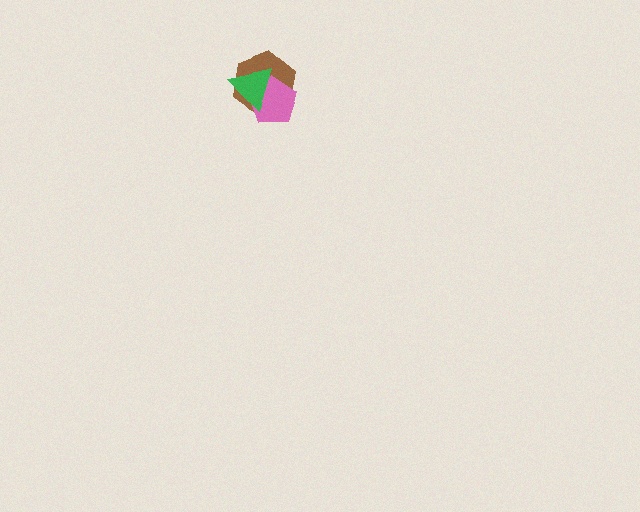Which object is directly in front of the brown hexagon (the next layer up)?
The pink pentagon is directly in front of the brown hexagon.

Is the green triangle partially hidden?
No, no other shape covers it.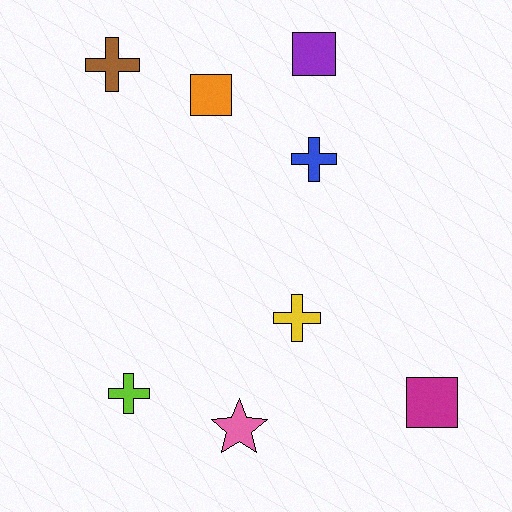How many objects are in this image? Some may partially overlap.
There are 8 objects.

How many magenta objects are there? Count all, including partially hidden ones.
There is 1 magenta object.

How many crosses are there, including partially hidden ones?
There are 4 crosses.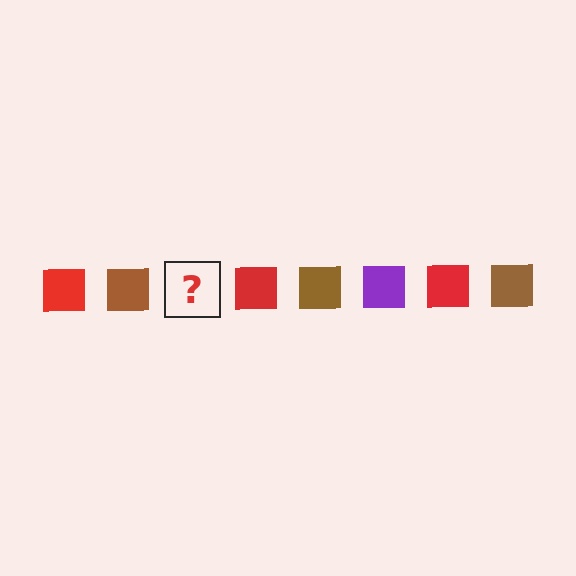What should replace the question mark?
The question mark should be replaced with a purple square.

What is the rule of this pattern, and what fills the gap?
The rule is that the pattern cycles through red, brown, purple squares. The gap should be filled with a purple square.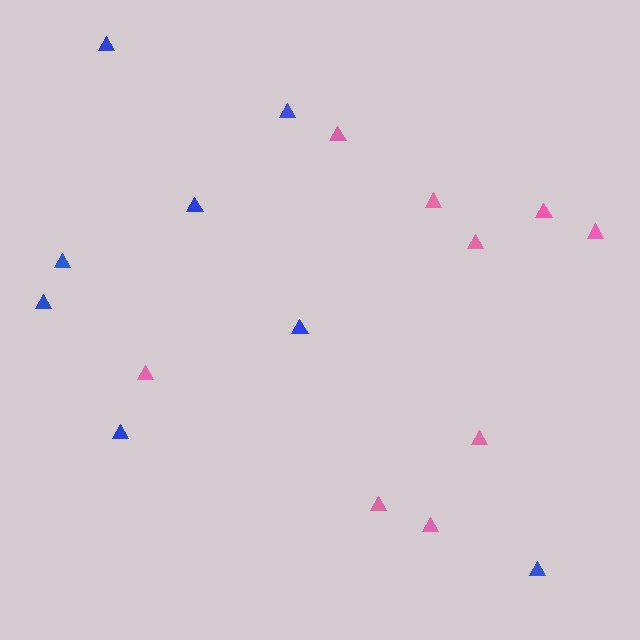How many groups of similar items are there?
There are 2 groups: one group of blue triangles (8) and one group of pink triangles (9).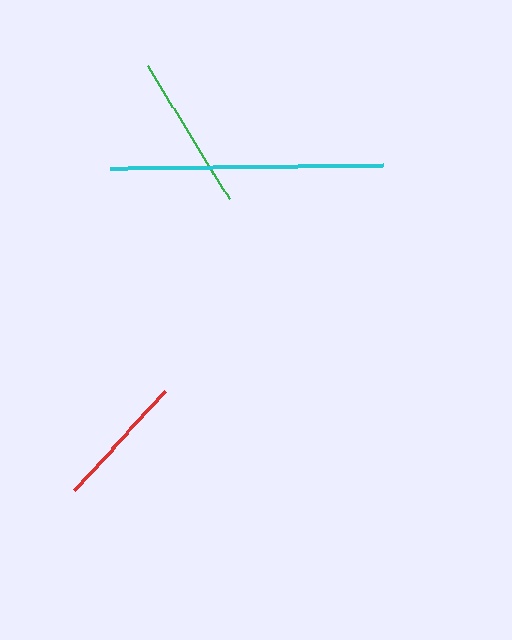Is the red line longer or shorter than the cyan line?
The cyan line is longer than the red line.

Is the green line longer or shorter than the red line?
The green line is longer than the red line.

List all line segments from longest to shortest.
From longest to shortest: cyan, green, red.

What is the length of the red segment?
The red segment is approximately 134 pixels long.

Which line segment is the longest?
The cyan line is the longest at approximately 273 pixels.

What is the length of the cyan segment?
The cyan segment is approximately 273 pixels long.